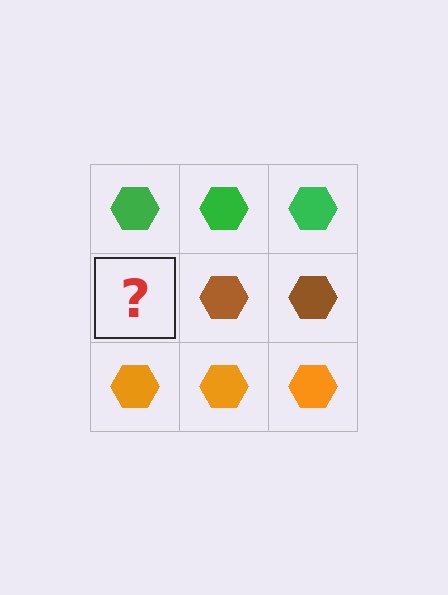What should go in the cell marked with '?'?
The missing cell should contain a brown hexagon.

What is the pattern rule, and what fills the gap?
The rule is that each row has a consistent color. The gap should be filled with a brown hexagon.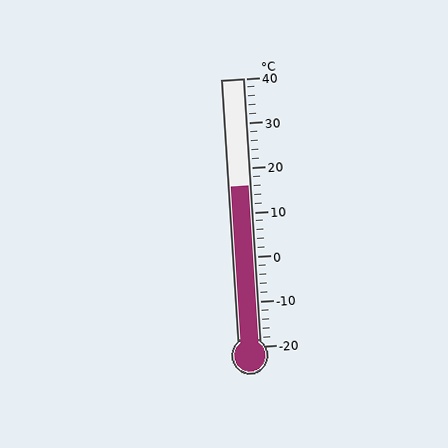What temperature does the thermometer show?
The thermometer shows approximately 16°C.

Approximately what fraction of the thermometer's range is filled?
The thermometer is filled to approximately 60% of its range.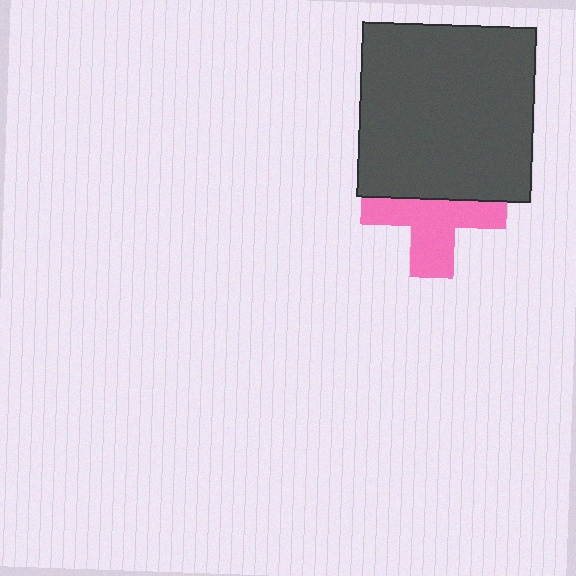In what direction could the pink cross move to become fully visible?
The pink cross could move down. That would shift it out from behind the dark gray square entirely.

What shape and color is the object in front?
The object in front is a dark gray square.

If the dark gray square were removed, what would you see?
You would see the complete pink cross.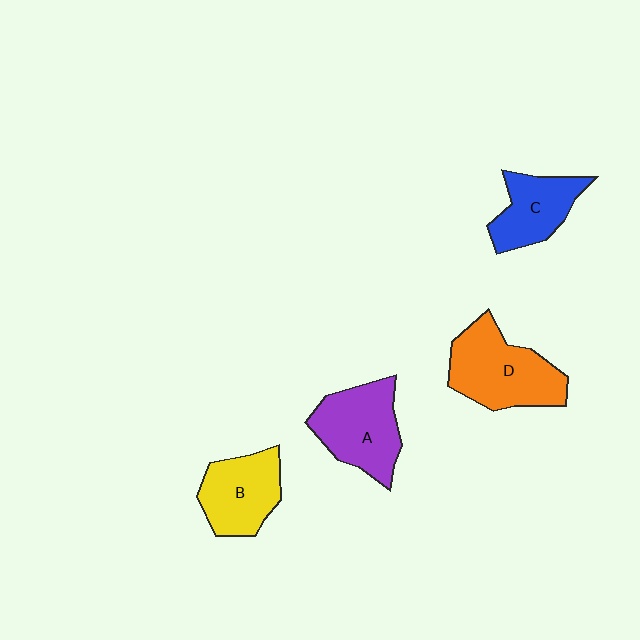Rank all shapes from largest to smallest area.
From largest to smallest: D (orange), A (purple), B (yellow), C (blue).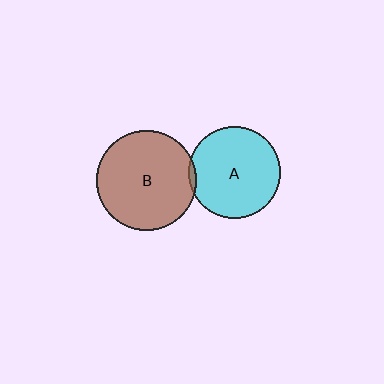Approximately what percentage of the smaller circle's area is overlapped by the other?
Approximately 5%.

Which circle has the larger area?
Circle B (brown).